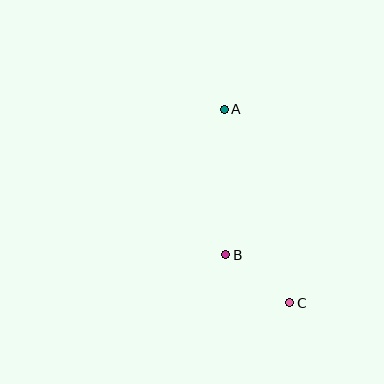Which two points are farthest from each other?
Points A and C are farthest from each other.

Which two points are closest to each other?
Points B and C are closest to each other.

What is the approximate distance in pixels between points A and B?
The distance between A and B is approximately 146 pixels.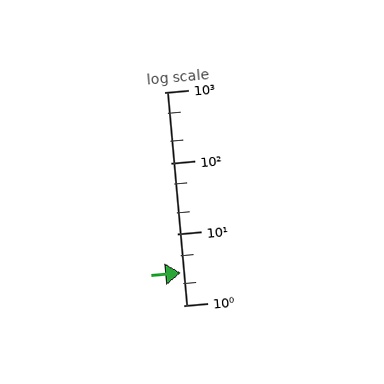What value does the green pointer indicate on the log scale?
The pointer indicates approximately 2.9.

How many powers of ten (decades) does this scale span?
The scale spans 3 decades, from 1 to 1000.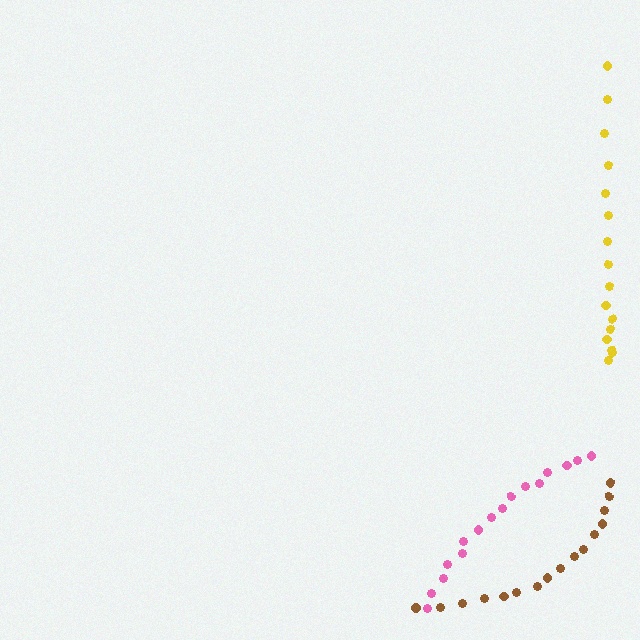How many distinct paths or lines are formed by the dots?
There are 3 distinct paths.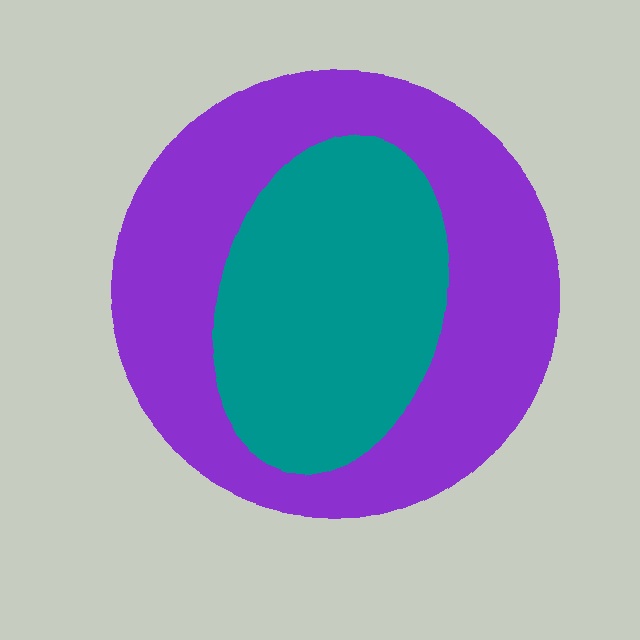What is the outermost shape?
The purple circle.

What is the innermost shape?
The teal ellipse.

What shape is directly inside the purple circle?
The teal ellipse.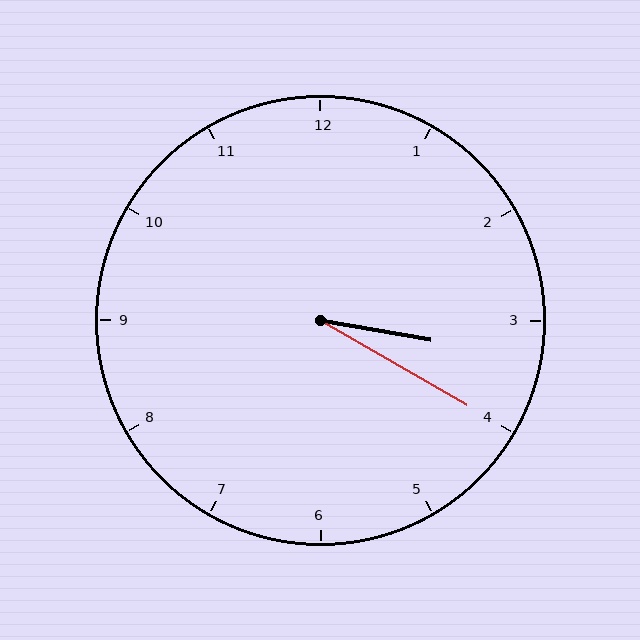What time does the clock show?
3:20.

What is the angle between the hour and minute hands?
Approximately 20 degrees.